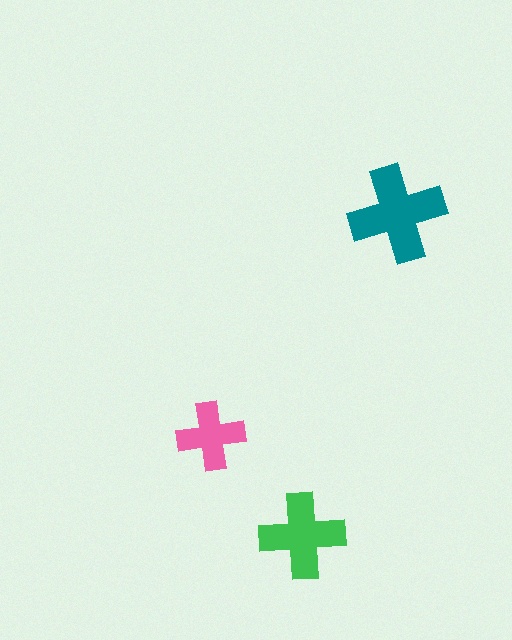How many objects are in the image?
There are 3 objects in the image.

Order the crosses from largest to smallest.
the teal one, the green one, the pink one.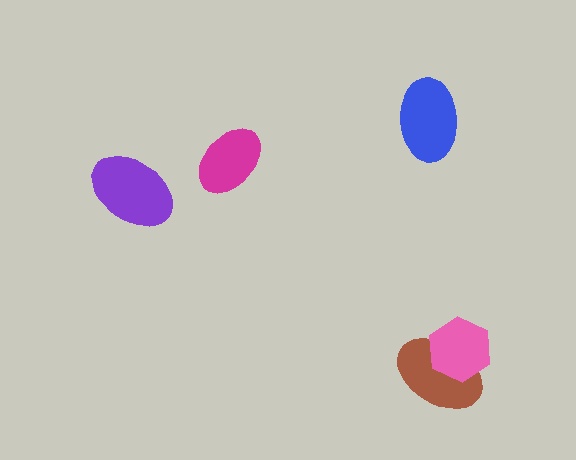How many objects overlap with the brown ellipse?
1 object overlaps with the brown ellipse.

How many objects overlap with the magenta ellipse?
0 objects overlap with the magenta ellipse.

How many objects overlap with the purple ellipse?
0 objects overlap with the purple ellipse.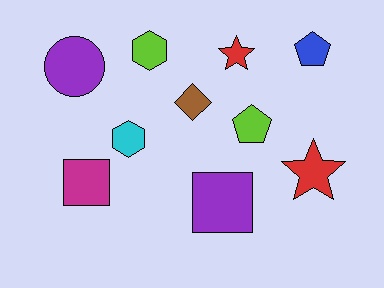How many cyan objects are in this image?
There is 1 cyan object.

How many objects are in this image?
There are 10 objects.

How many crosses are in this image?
There are no crosses.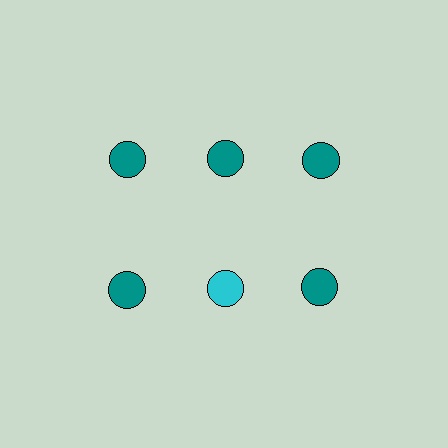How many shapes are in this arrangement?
There are 6 shapes arranged in a grid pattern.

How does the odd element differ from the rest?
It has a different color: cyan instead of teal.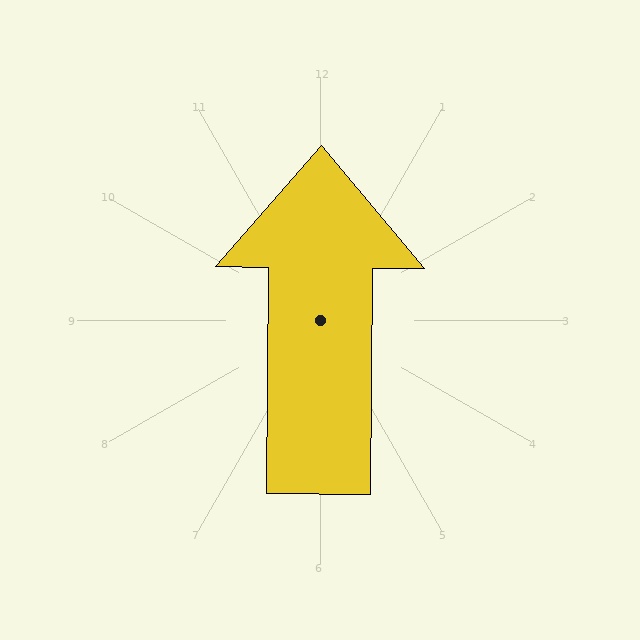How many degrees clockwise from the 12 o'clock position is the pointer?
Approximately 1 degrees.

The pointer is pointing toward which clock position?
Roughly 12 o'clock.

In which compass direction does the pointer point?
North.